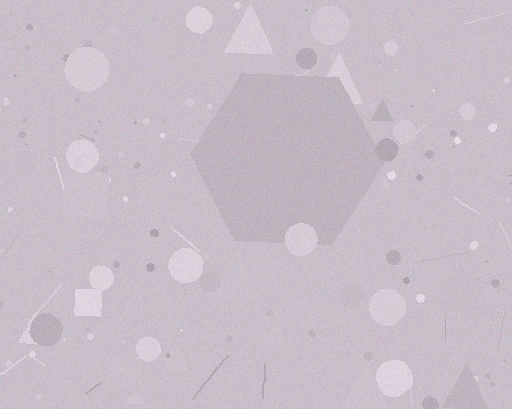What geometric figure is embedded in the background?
A hexagon is embedded in the background.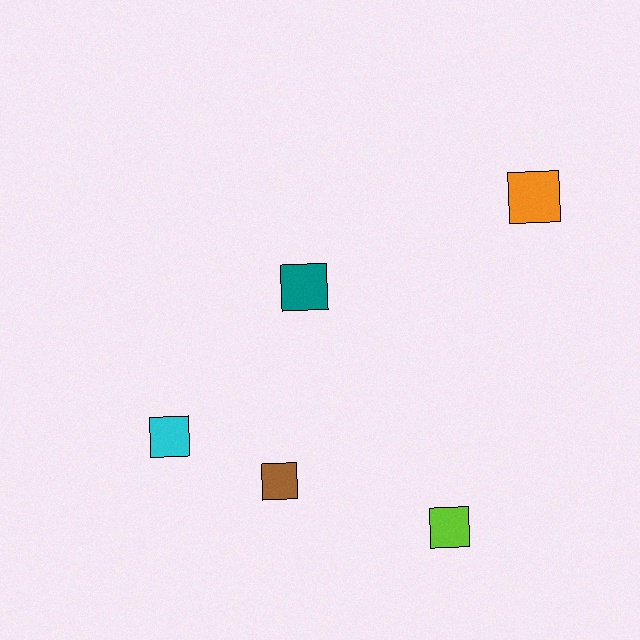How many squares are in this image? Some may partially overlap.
There are 5 squares.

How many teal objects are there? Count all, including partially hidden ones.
There is 1 teal object.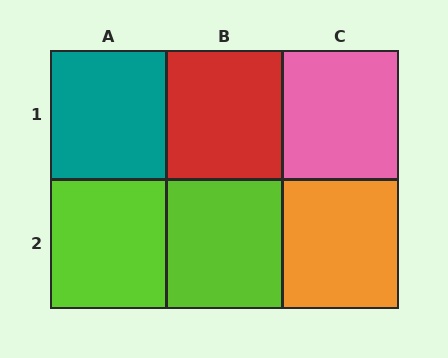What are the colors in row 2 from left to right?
Lime, lime, orange.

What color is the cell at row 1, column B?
Red.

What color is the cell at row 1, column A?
Teal.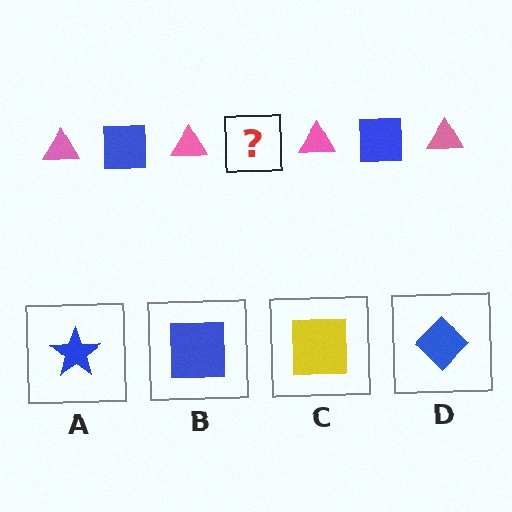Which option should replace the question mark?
Option B.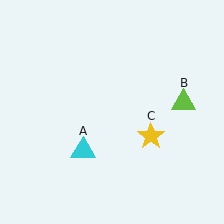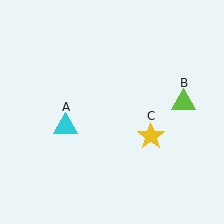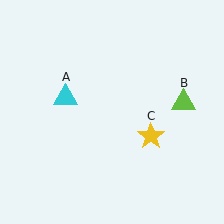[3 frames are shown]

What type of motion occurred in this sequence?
The cyan triangle (object A) rotated clockwise around the center of the scene.